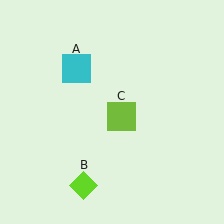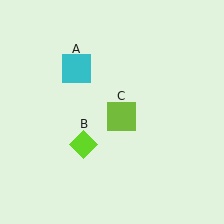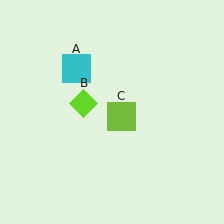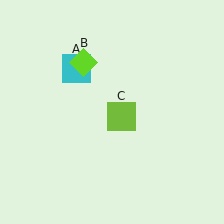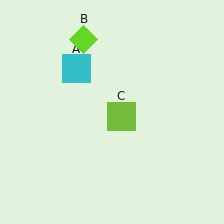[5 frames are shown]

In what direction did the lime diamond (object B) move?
The lime diamond (object B) moved up.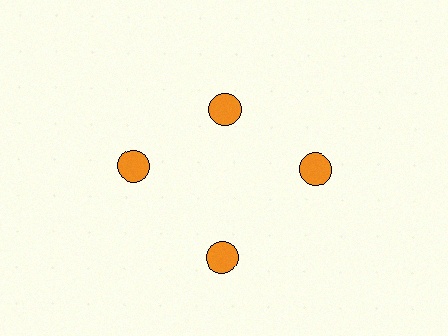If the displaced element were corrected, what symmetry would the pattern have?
It would have 4-fold rotational symmetry — the pattern would map onto itself every 90 degrees.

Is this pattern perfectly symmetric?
No. The 4 orange circles are arranged in a ring, but one element near the 12 o'clock position is pulled inward toward the center, breaking the 4-fold rotational symmetry.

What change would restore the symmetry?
The symmetry would be restored by moving it outward, back onto the ring so that all 4 circles sit at equal angles and equal distance from the center.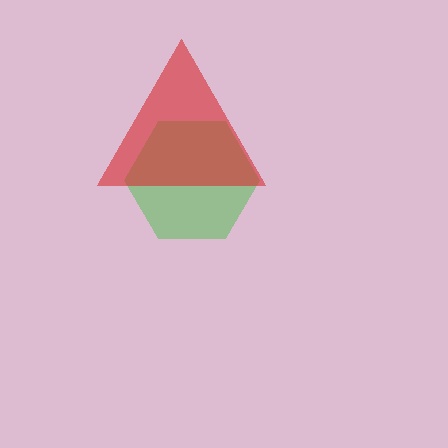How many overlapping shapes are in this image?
There are 2 overlapping shapes in the image.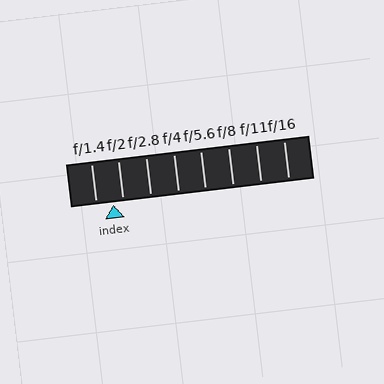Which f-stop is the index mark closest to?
The index mark is closest to f/2.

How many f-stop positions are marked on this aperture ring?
There are 8 f-stop positions marked.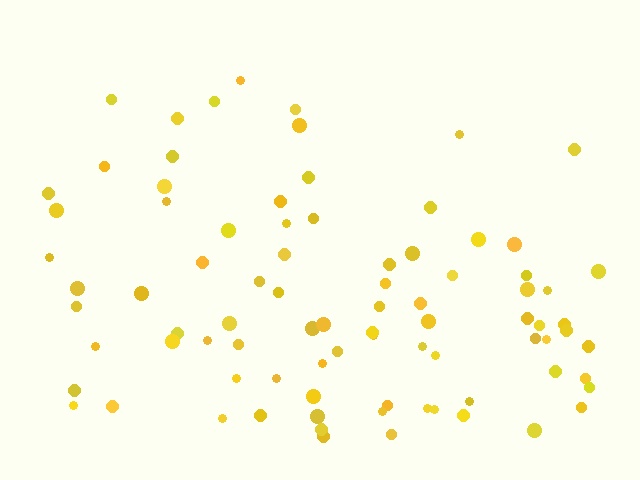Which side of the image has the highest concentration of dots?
The bottom.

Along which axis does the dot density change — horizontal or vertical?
Vertical.